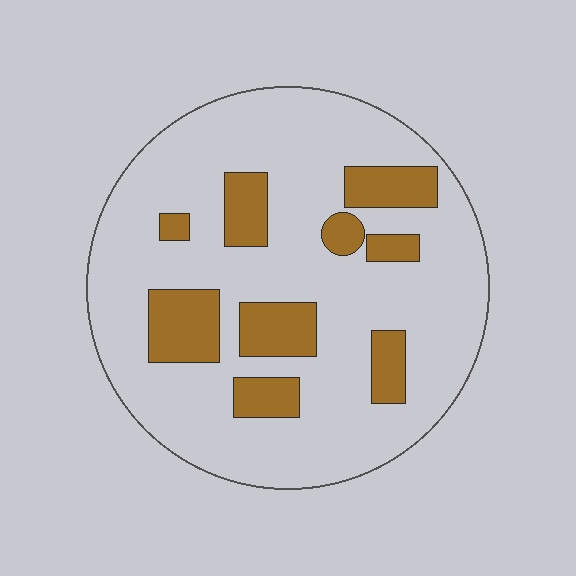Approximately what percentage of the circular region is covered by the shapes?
Approximately 20%.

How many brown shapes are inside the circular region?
9.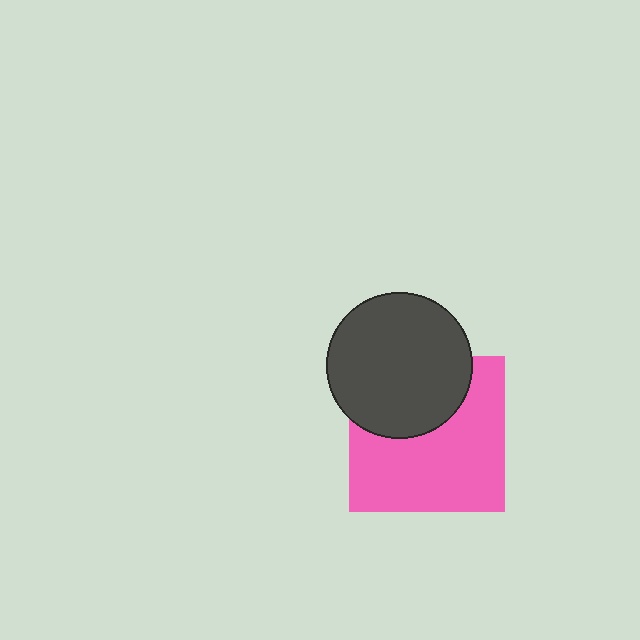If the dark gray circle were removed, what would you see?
You would see the complete pink square.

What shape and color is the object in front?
The object in front is a dark gray circle.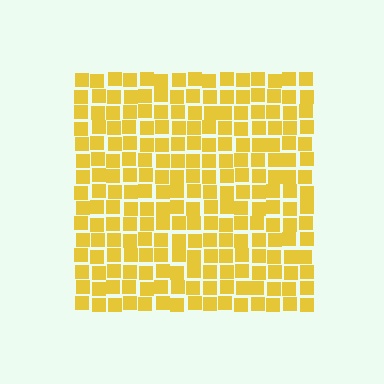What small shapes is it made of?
It is made of small squares.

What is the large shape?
The large shape is a square.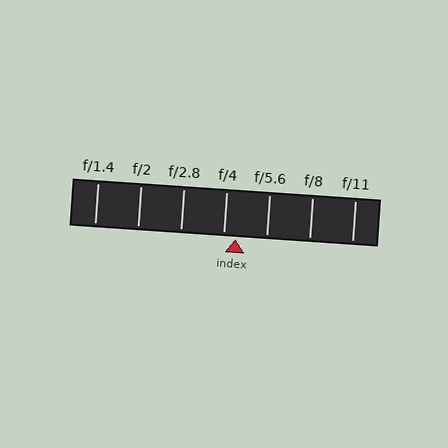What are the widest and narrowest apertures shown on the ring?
The widest aperture shown is f/1.4 and the narrowest is f/11.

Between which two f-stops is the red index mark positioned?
The index mark is between f/4 and f/5.6.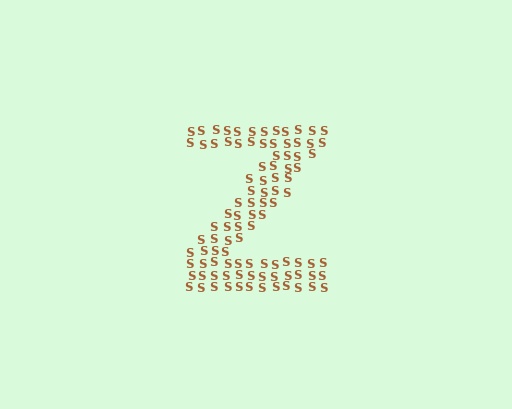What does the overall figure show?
The overall figure shows the letter Z.